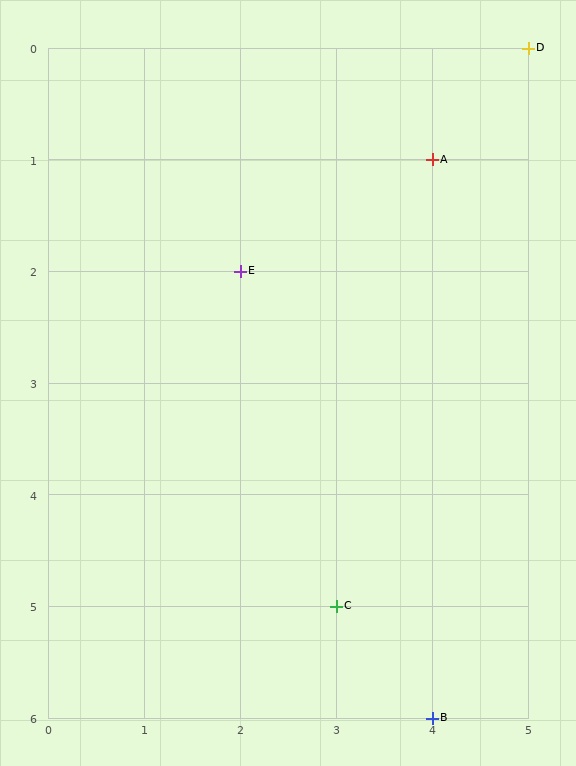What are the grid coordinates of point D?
Point D is at grid coordinates (5, 0).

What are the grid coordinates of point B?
Point B is at grid coordinates (4, 6).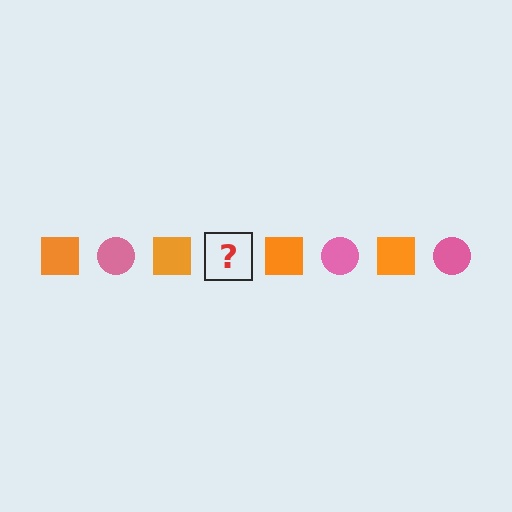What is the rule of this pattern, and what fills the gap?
The rule is that the pattern alternates between orange square and pink circle. The gap should be filled with a pink circle.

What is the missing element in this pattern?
The missing element is a pink circle.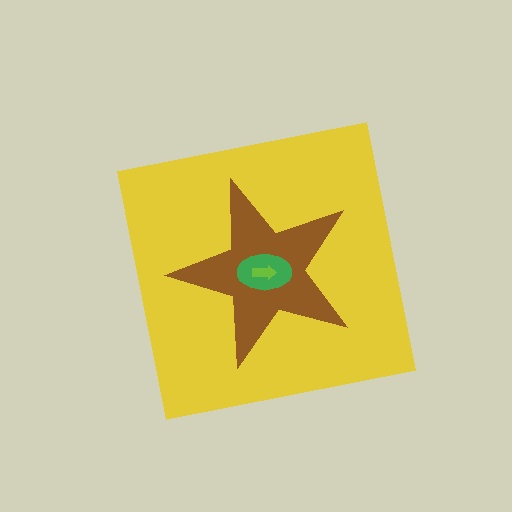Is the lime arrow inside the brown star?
Yes.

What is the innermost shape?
The lime arrow.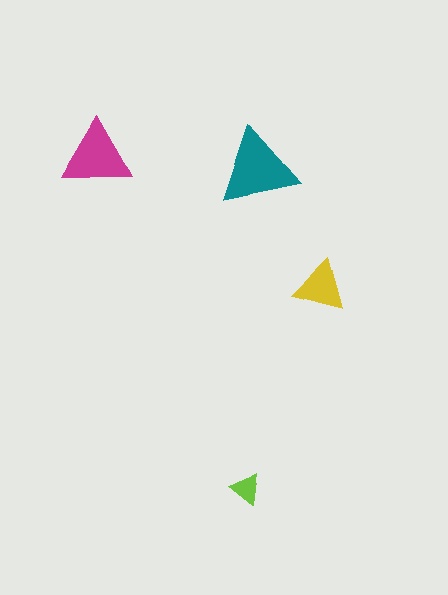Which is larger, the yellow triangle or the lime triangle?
The yellow one.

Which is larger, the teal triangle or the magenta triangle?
The teal one.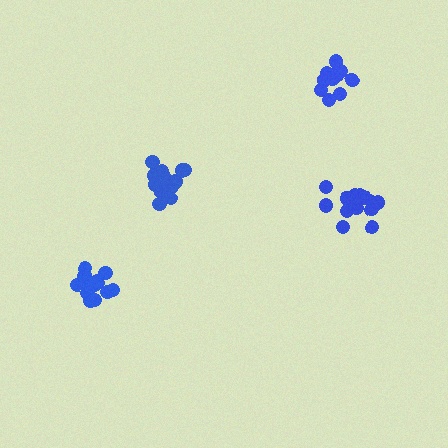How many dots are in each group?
Group 1: 14 dots, Group 2: 16 dots, Group 3: 13 dots, Group 4: 13 dots (56 total).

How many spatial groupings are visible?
There are 4 spatial groupings.